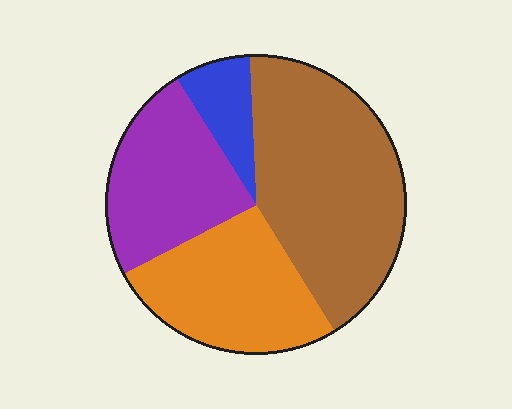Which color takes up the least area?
Blue, at roughly 10%.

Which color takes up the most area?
Brown, at roughly 40%.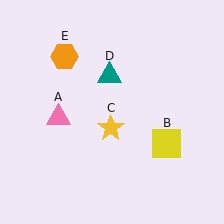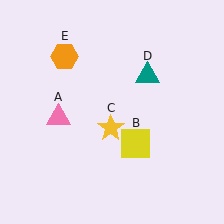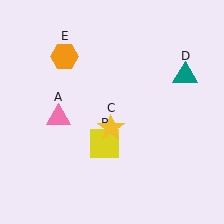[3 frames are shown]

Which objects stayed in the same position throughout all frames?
Pink triangle (object A) and yellow star (object C) and orange hexagon (object E) remained stationary.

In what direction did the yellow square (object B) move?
The yellow square (object B) moved left.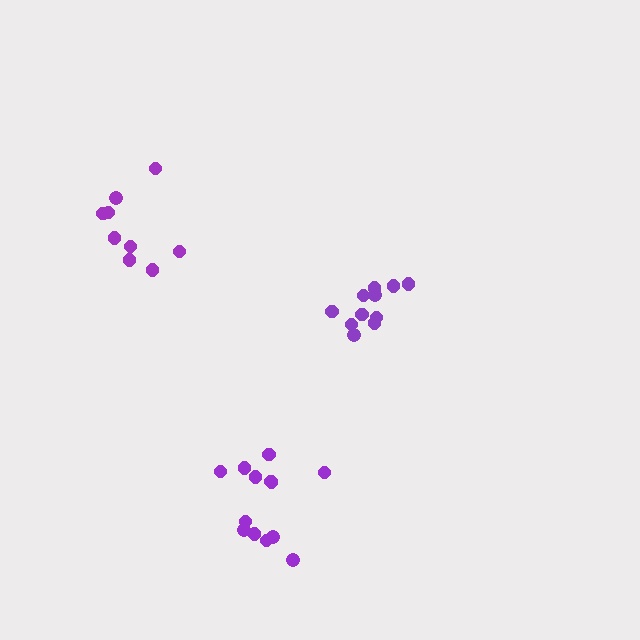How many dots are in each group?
Group 1: 9 dots, Group 2: 13 dots, Group 3: 11 dots (33 total).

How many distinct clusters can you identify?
There are 3 distinct clusters.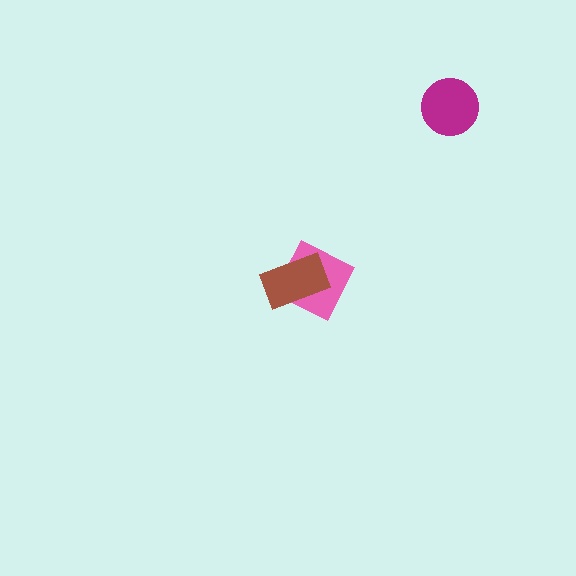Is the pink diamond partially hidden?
Yes, it is partially covered by another shape.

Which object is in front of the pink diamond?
The brown rectangle is in front of the pink diamond.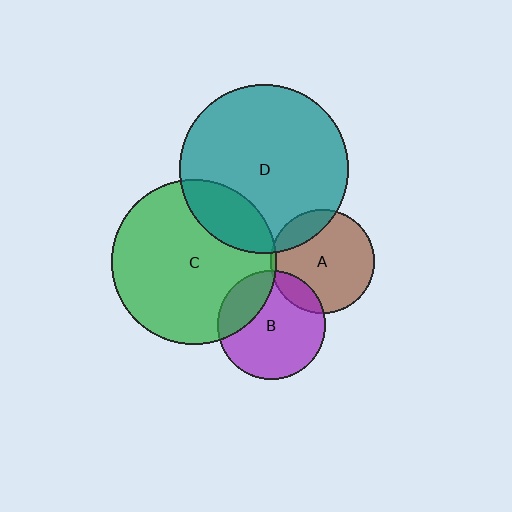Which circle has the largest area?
Circle D (teal).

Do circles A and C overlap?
Yes.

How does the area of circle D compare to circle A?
Approximately 2.6 times.